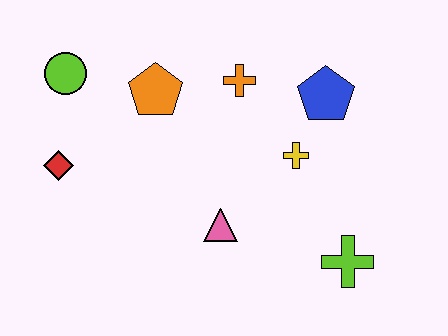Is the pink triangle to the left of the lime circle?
No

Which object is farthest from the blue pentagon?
The red diamond is farthest from the blue pentagon.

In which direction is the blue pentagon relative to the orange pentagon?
The blue pentagon is to the right of the orange pentagon.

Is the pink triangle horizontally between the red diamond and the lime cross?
Yes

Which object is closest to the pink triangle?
The yellow cross is closest to the pink triangle.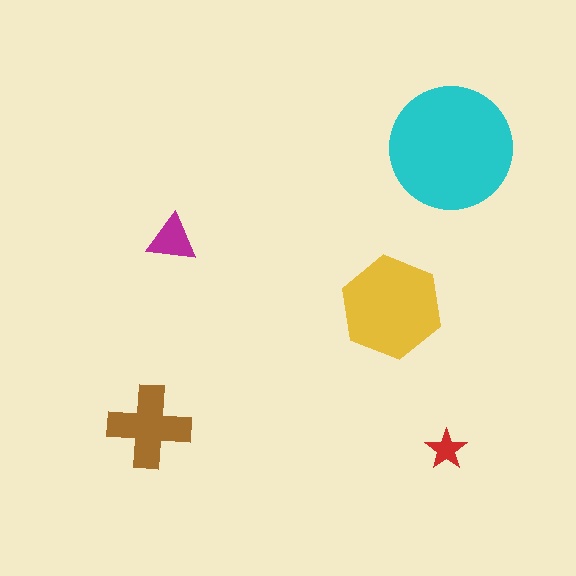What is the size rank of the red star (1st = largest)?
5th.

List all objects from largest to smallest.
The cyan circle, the yellow hexagon, the brown cross, the magenta triangle, the red star.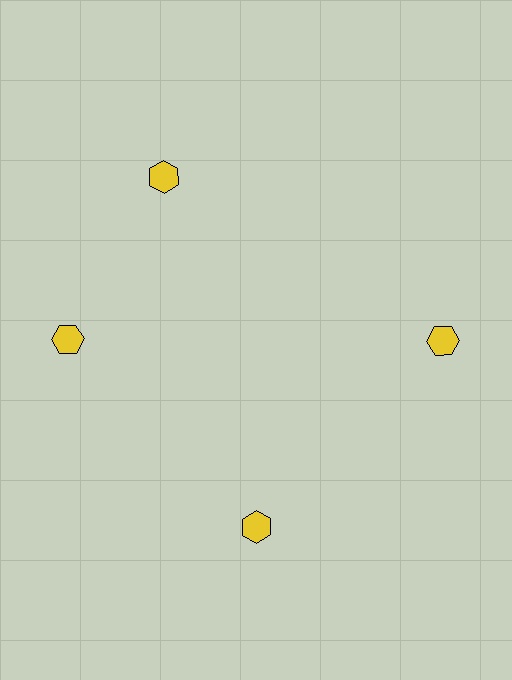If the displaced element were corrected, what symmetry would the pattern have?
It would have 4-fold rotational symmetry — the pattern would map onto itself every 90 degrees.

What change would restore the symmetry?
The symmetry would be restored by rotating it back into even spacing with its neighbors so that all 4 hexagons sit at equal angles and equal distance from the center.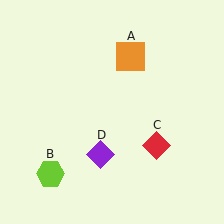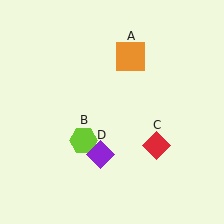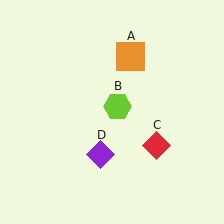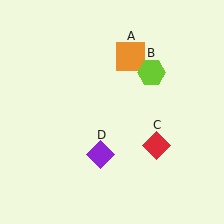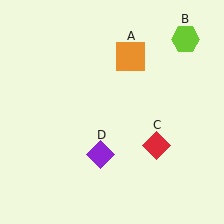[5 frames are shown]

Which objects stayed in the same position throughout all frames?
Orange square (object A) and red diamond (object C) and purple diamond (object D) remained stationary.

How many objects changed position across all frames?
1 object changed position: lime hexagon (object B).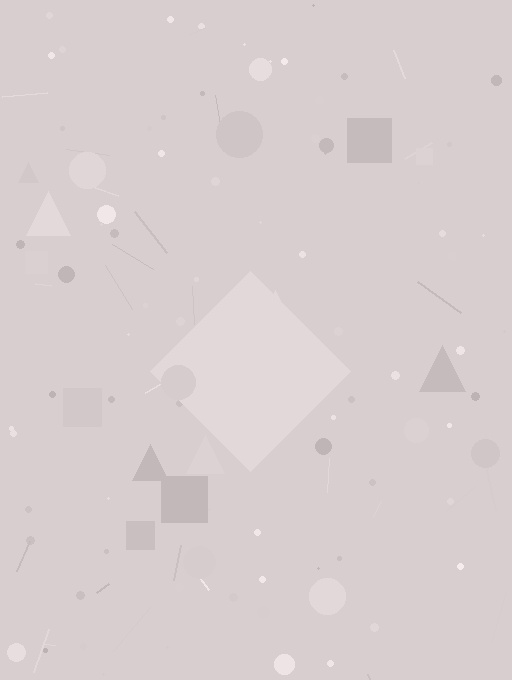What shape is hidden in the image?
A diamond is hidden in the image.